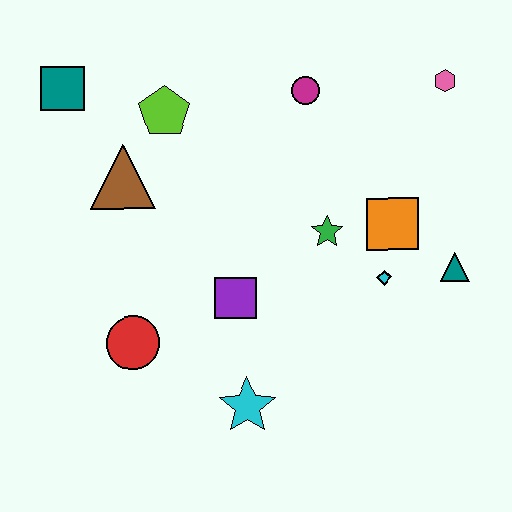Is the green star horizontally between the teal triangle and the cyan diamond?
No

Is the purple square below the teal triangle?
Yes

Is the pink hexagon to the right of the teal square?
Yes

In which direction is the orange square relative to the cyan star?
The orange square is above the cyan star.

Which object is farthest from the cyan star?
The pink hexagon is farthest from the cyan star.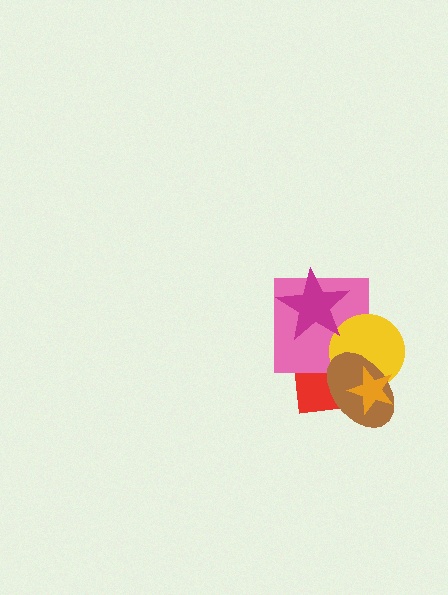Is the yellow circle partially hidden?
Yes, it is partially covered by another shape.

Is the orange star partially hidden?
No, no other shape covers it.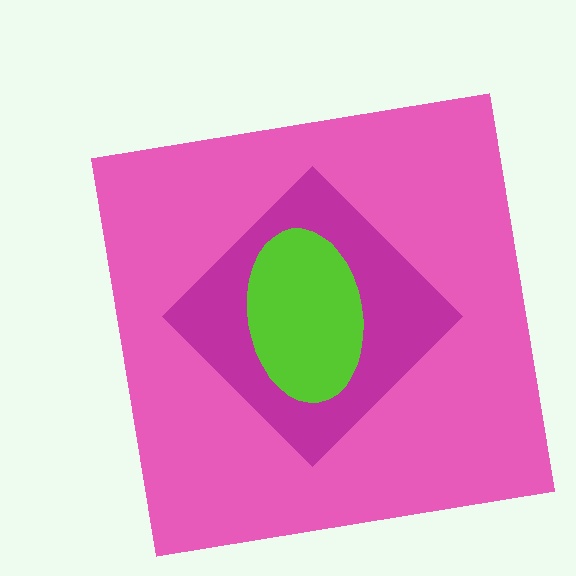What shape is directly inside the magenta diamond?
The lime ellipse.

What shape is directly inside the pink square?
The magenta diamond.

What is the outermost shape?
The pink square.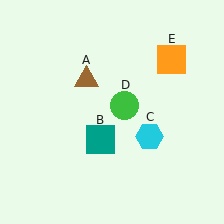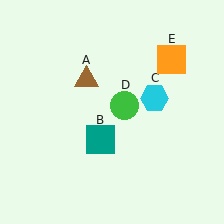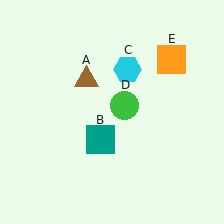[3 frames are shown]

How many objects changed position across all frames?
1 object changed position: cyan hexagon (object C).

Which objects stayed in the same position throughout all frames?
Brown triangle (object A) and teal square (object B) and green circle (object D) and orange square (object E) remained stationary.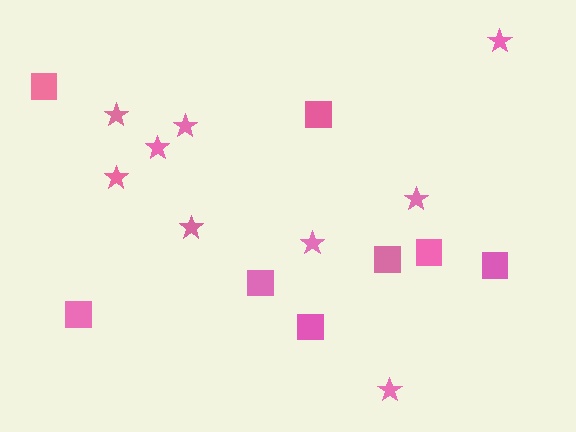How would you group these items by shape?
There are 2 groups: one group of squares (8) and one group of stars (9).